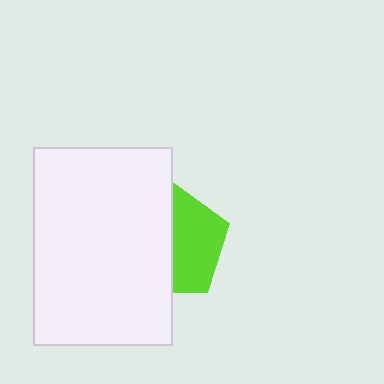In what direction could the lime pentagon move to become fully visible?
The lime pentagon could move right. That would shift it out from behind the white rectangle entirely.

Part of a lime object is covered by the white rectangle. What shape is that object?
It is a pentagon.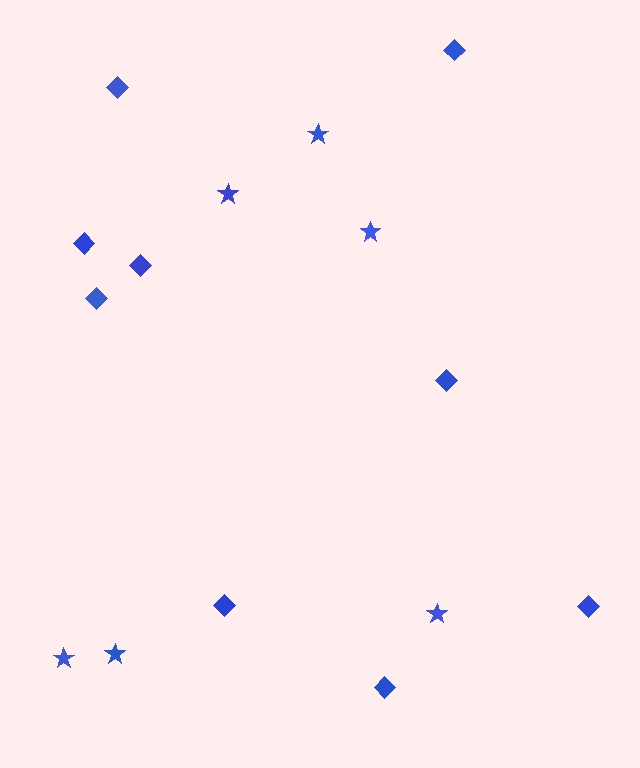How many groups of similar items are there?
There are 2 groups: one group of stars (6) and one group of diamonds (9).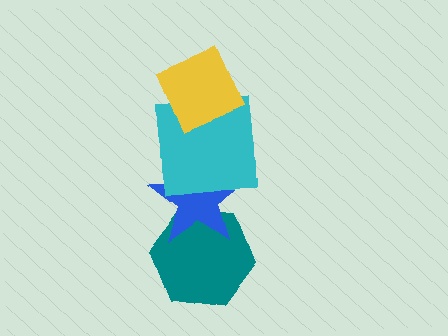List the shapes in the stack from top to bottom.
From top to bottom: the yellow diamond, the cyan square, the blue star, the teal hexagon.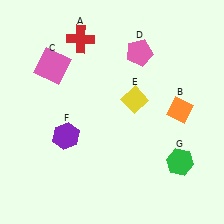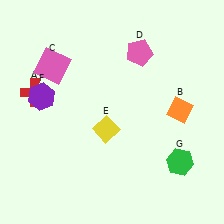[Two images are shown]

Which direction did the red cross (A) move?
The red cross (A) moved down.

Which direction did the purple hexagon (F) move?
The purple hexagon (F) moved up.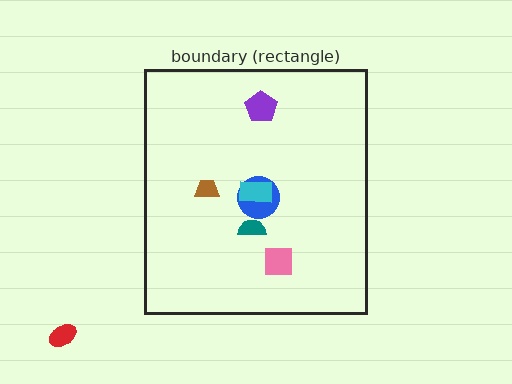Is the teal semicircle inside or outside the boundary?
Inside.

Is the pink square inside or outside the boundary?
Inside.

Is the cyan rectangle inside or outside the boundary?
Inside.